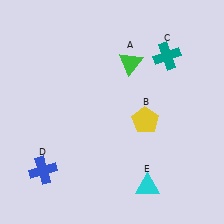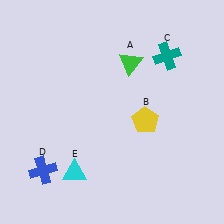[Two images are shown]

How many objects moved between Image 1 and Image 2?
1 object moved between the two images.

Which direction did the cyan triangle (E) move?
The cyan triangle (E) moved left.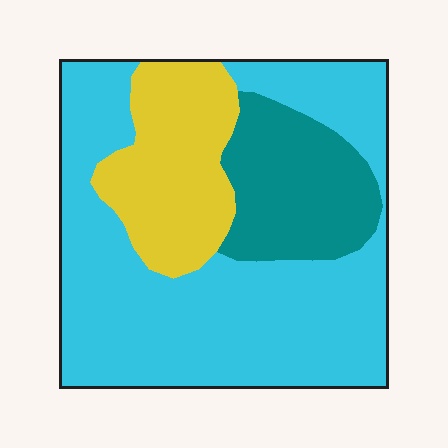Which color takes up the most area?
Cyan, at roughly 60%.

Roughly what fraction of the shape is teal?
Teal takes up less than a quarter of the shape.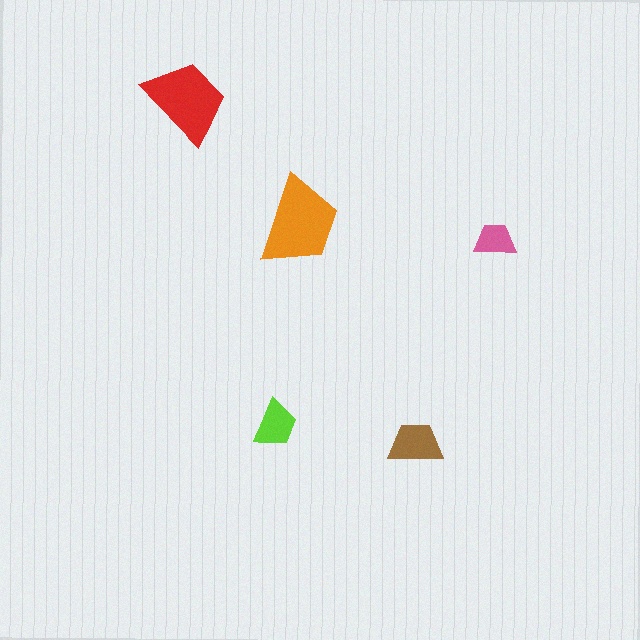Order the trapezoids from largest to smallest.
the orange one, the red one, the brown one, the lime one, the pink one.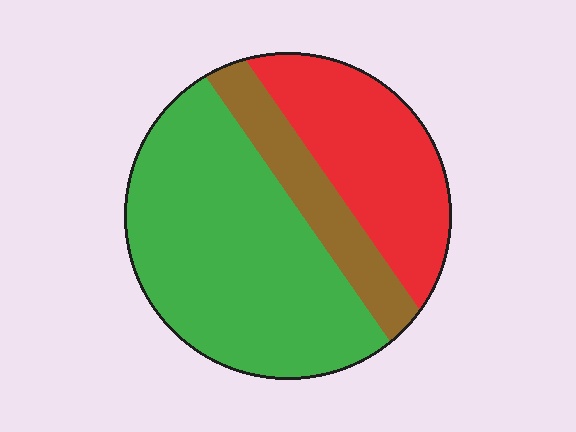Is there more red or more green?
Green.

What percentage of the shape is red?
Red covers roughly 30% of the shape.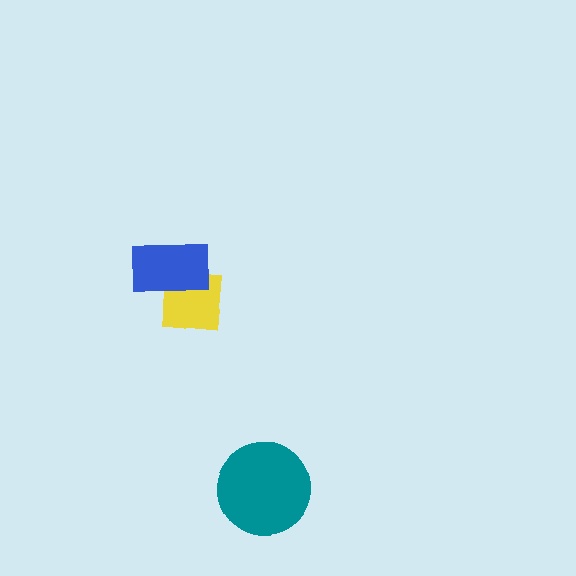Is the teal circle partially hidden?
No, no other shape covers it.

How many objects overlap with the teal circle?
0 objects overlap with the teal circle.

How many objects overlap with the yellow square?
1 object overlaps with the yellow square.